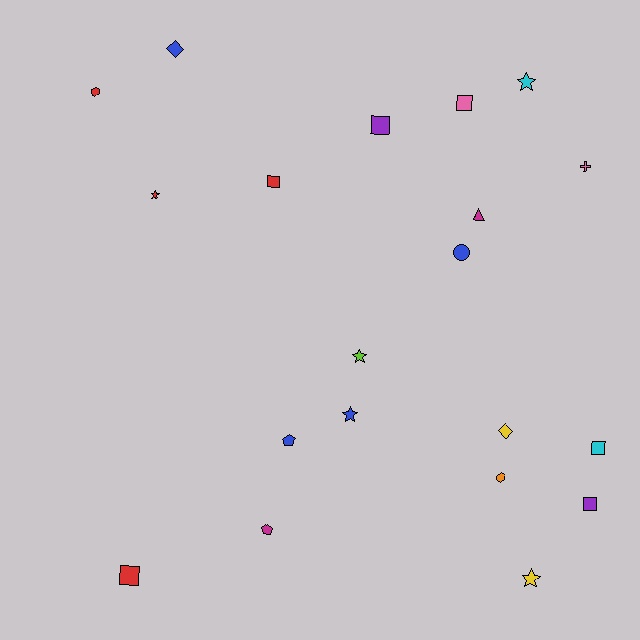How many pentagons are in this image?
There are 2 pentagons.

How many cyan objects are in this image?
There are 2 cyan objects.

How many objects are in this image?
There are 20 objects.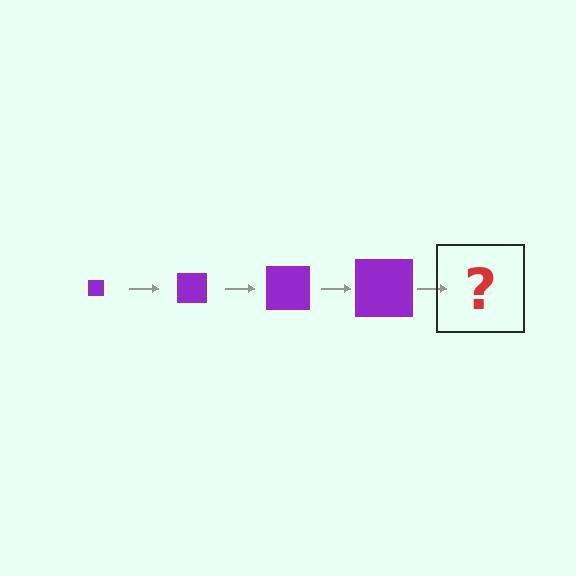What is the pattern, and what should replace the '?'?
The pattern is that the square gets progressively larger each step. The '?' should be a purple square, larger than the previous one.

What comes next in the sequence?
The next element should be a purple square, larger than the previous one.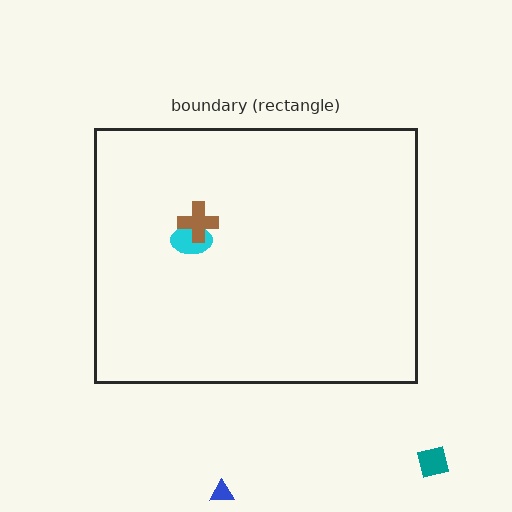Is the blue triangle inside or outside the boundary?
Outside.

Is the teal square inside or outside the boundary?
Outside.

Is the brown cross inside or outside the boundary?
Inside.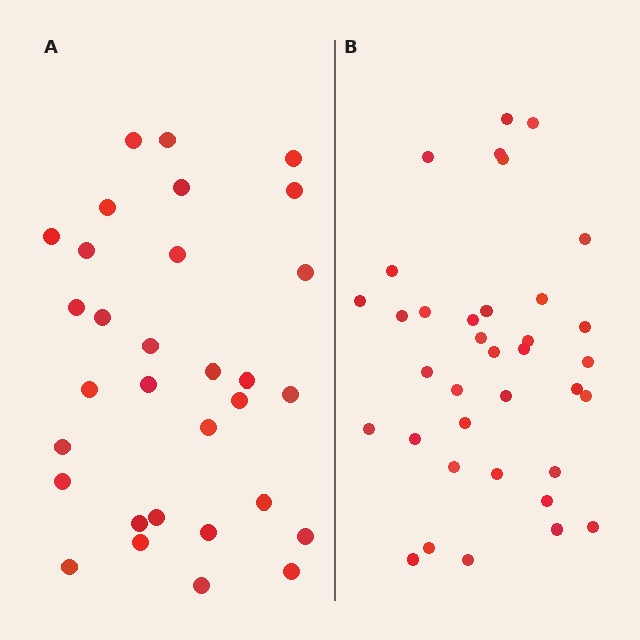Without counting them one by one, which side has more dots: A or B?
Region B (the right region) has more dots.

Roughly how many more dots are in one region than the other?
Region B has about 5 more dots than region A.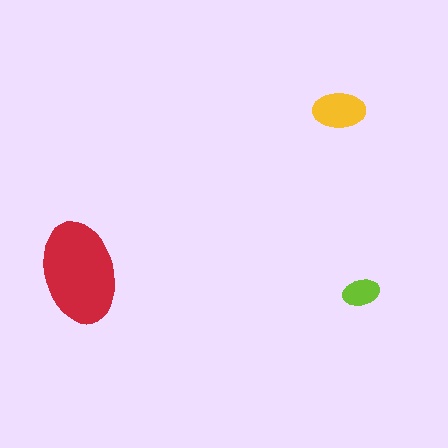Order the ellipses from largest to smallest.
the red one, the yellow one, the lime one.